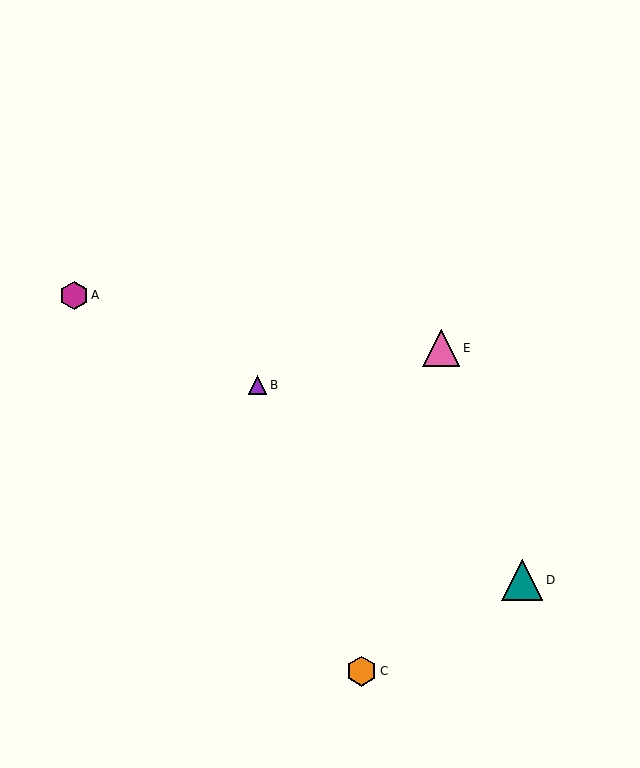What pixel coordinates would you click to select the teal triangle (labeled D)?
Click at (522, 580) to select the teal triangle D.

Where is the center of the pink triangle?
The center of the pink triangle is at (441, 348).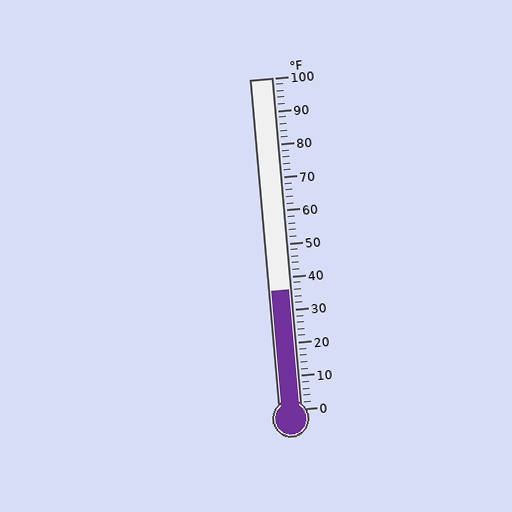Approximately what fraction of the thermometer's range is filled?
The thermometer is filled to approximately 35% of its range.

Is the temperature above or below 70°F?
The temperature is below 70°F.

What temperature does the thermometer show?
The thermometer shows approximately 36°F.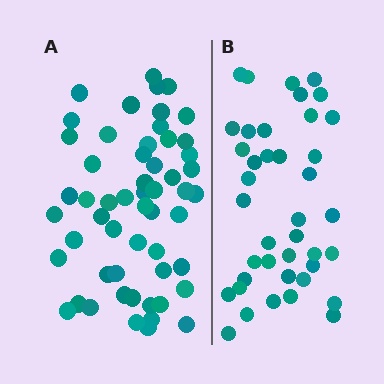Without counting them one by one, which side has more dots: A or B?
Region A (the left region) has more dots.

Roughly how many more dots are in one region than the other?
Region A has approximately 15 more dots than region B.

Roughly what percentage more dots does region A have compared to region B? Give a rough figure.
About 40% more.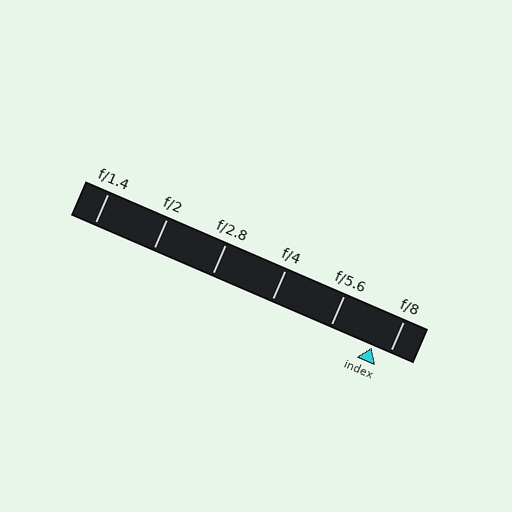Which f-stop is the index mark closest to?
The index mark is closest to f/8.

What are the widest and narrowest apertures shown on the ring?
The widest aperture shown is f/1.4 and the narrowest is f/8.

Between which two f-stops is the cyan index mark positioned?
The index mark is between f/5.6 and f/8.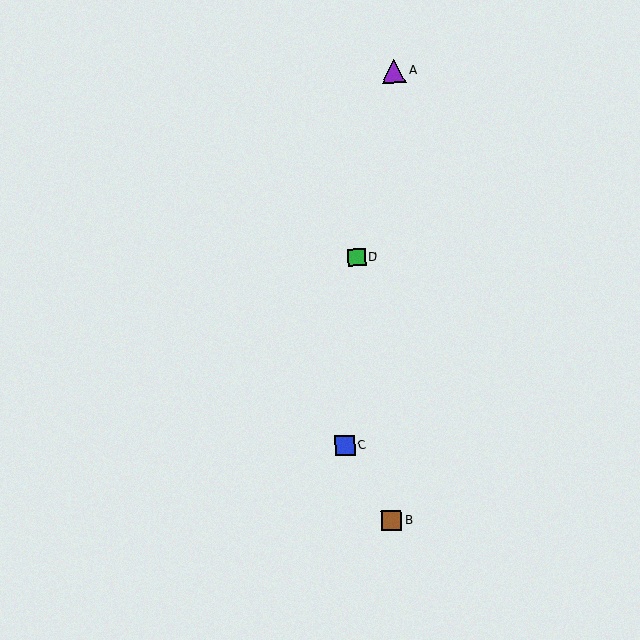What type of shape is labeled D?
Shape D is a green square.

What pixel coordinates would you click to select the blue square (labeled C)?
Click at (345, 446) to select the blue square C.